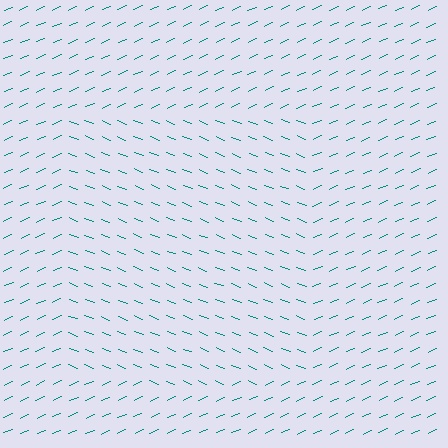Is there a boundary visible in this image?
Yes, there is a texture boundary formed by a change in line orientation.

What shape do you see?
I see a rectangle.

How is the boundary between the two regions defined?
The boundary is defined purely by a change in line orientation (approximately 45 degrees difference). All lines are the same color and thickness.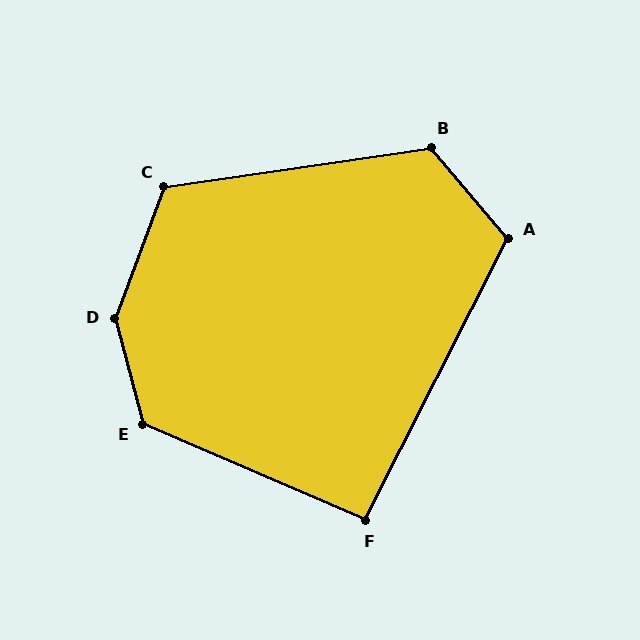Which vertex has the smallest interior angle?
F, at approximately 94 degrees.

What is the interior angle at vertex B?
Approximately 122 degrees (obtuse).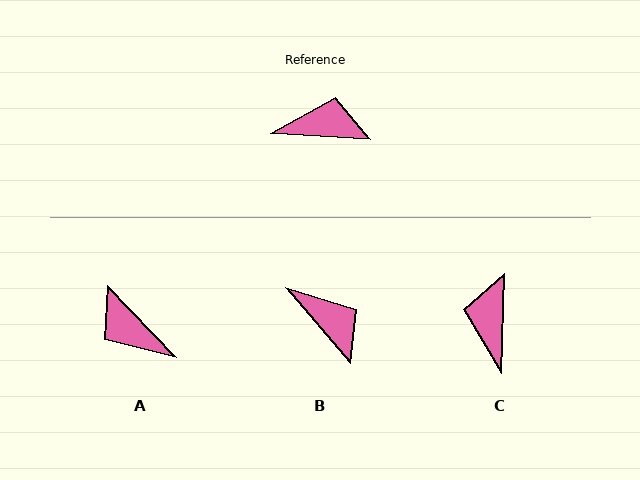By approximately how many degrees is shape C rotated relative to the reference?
Approximately 92 degrees counter-clockwise.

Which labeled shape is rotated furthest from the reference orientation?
A, about 137 degrees away.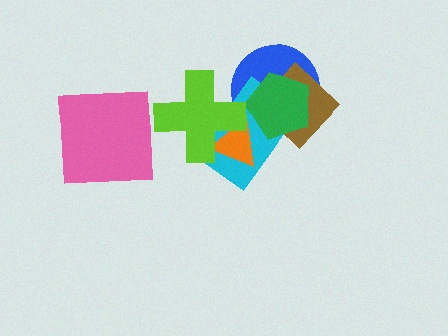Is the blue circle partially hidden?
Yes, it is partially covered by another shape.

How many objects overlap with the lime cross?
3 objects overlap with the lime cross.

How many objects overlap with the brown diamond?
3 objects overlap with the brown diamond.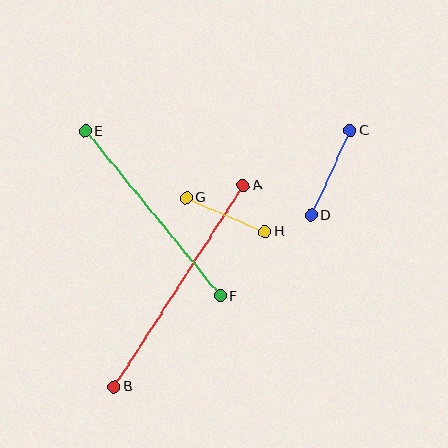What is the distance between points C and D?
The distance is approximately 94 pixels.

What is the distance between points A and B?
The distance is approximately 239 pixels.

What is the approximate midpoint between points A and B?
The midpoint is at approximately (179, 286) pixels.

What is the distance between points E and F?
The distance is approximately 213 pixels.